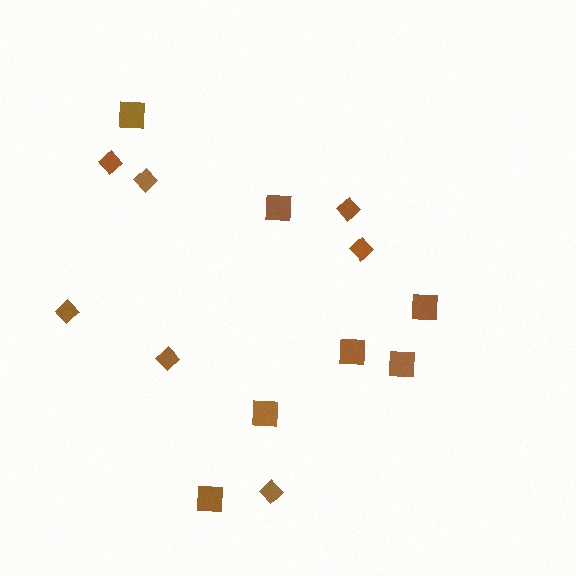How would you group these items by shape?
There are 2 groups: one group of squares (7) and one group of diamonds (7).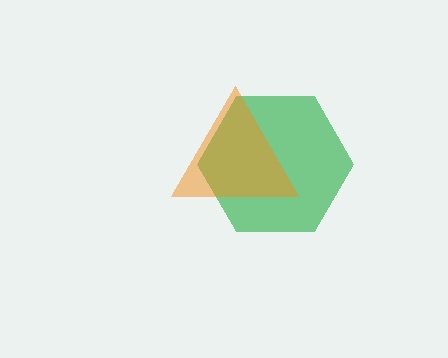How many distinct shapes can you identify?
There are 2 distinct shapes: a green hexagon, an orange triangle.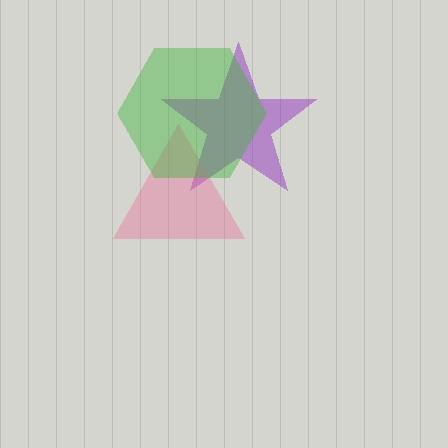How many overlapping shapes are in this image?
There are 3 overlapping shapes in the image.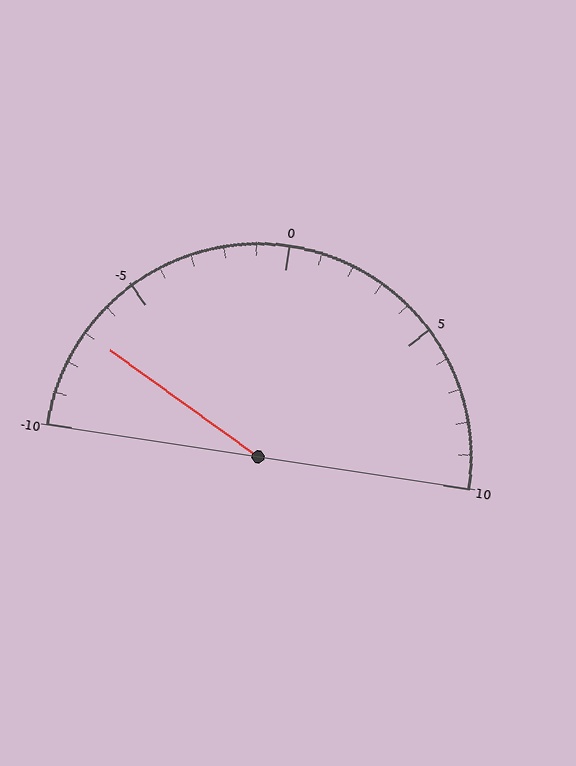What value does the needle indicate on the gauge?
The needle indicates approximately -7.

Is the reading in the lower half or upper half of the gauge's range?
The reading is in the lower half of the range (-10 to 10).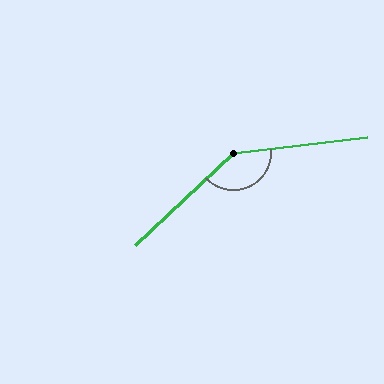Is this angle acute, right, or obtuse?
It is obtuse.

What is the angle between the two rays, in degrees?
Approximately 143 degrees.